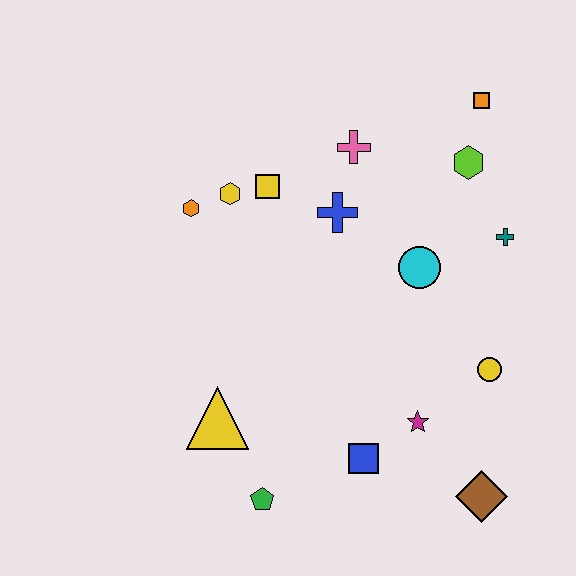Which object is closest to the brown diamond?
The magenta star is closest to the brown diamond.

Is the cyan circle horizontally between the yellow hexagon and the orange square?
Yes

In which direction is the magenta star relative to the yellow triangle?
The magenta star is to the right of the yellow triangle.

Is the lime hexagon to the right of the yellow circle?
No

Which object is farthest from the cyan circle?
The green pentagon is farthest from the cyan circle.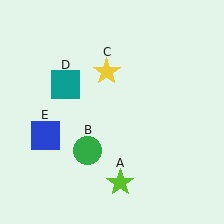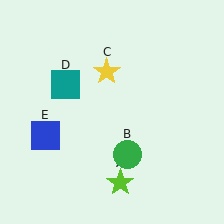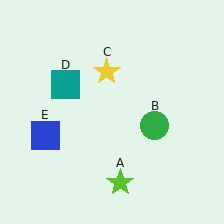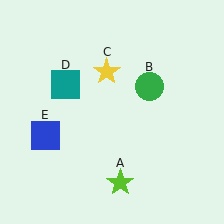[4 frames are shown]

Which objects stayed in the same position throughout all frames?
Lime star (object A) and yellow star (object C) and teal square (object D) and blue square (object E) remained stationary.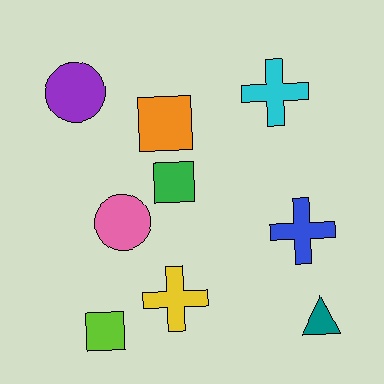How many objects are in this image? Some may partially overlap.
There are 9 objects.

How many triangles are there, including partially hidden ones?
There is 1 triangle.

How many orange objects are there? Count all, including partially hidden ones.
There is 1 orange object.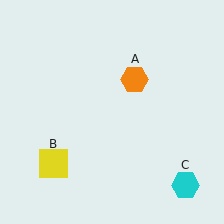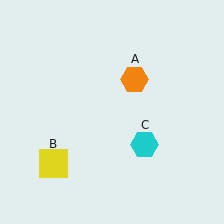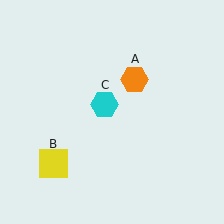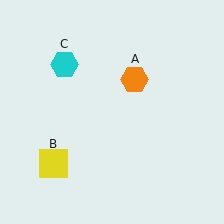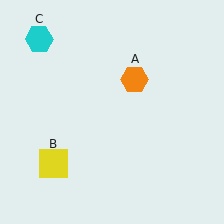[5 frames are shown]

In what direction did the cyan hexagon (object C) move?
The cyan hexagon (object C) moved up and to the left.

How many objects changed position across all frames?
1 object changed position: cyan hexagon (object C).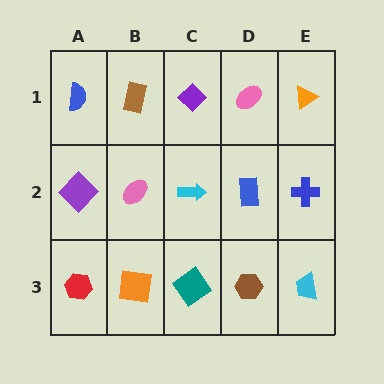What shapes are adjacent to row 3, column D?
A blue rectangle (row 2, column D), a teal diamond (row 3, column C), a cyan trapezoid (row 3, column E).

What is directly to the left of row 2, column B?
A purple diamond.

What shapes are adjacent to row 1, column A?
A purple diamond (row 2, column A), a brown rectangle (row 1, column B).